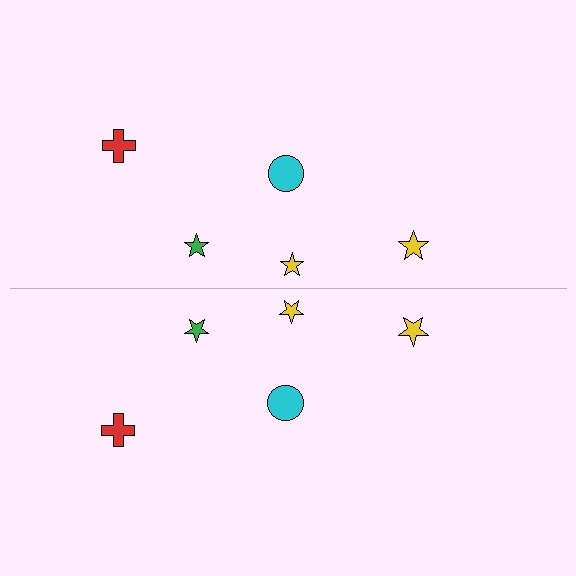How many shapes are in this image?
There are 10 shapes in this image.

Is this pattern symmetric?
Yes, this pattern has bilateral (reflection) symmetry.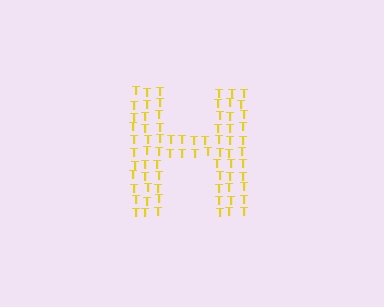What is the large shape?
The large shape is the letter H.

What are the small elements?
The small elements are letter T's.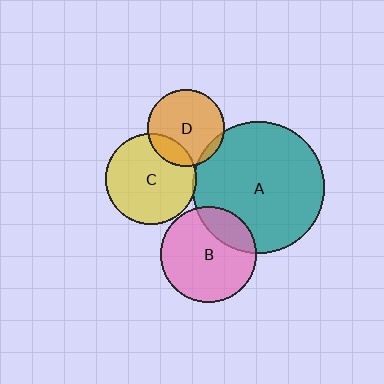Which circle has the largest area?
Circle A (teal).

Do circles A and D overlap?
Yes.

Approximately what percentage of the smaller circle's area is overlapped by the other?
Approximately 5%.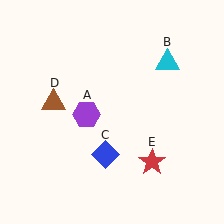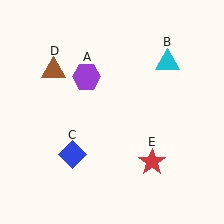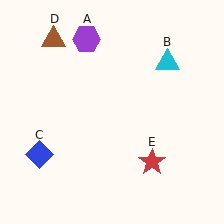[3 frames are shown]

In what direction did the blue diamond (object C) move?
The blue diamond (object C) moved left.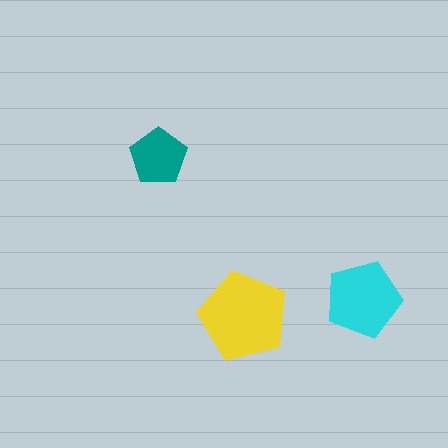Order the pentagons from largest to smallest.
the yellow one, the cyan one, the teal one.